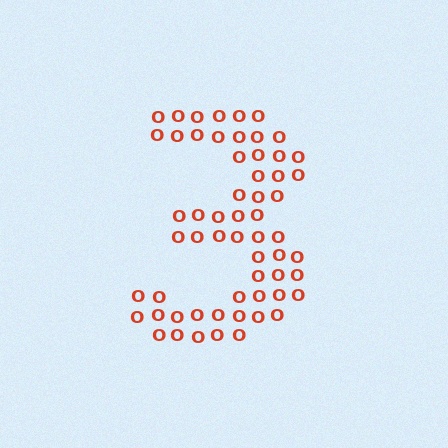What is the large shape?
The large shape is the digit 3.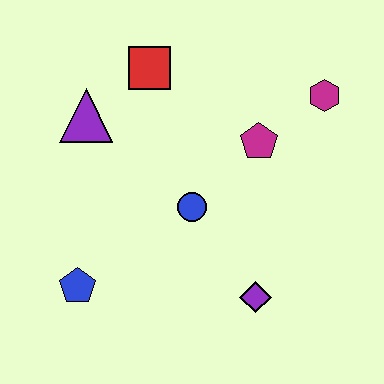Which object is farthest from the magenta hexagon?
The blue pentagon is farthest from the magenta hexagon.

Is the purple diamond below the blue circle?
Yes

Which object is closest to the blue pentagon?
The blue circle is closest to the blue pentagon.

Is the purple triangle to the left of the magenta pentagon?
Yes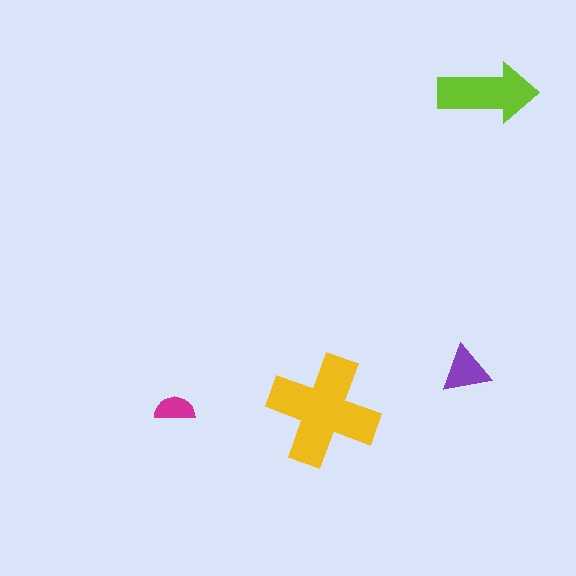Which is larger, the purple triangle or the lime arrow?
The lime arrow.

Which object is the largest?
The yellow cross.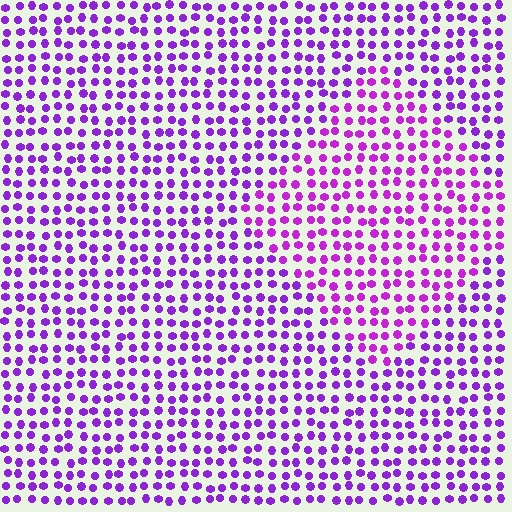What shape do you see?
I see a diamond.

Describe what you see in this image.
The image is filled with small purple elements in a uniform arrangement. A diamond-shaped region is visible where the elements are tinted to a slightly different hue, forming a subtle color boundary.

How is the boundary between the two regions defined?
The boundary is defined purely by a slight shift in hue (about 19 degrees). Spacing, size, and orientation are identical on both sides.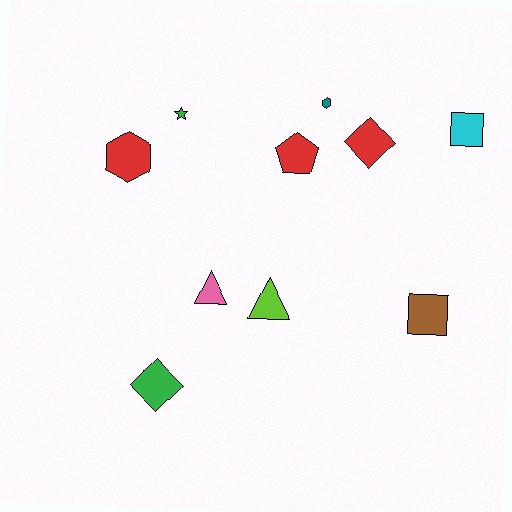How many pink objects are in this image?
There is 1 pink object.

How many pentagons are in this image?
There is 1 pentagon.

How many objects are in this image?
There are 10 objects.